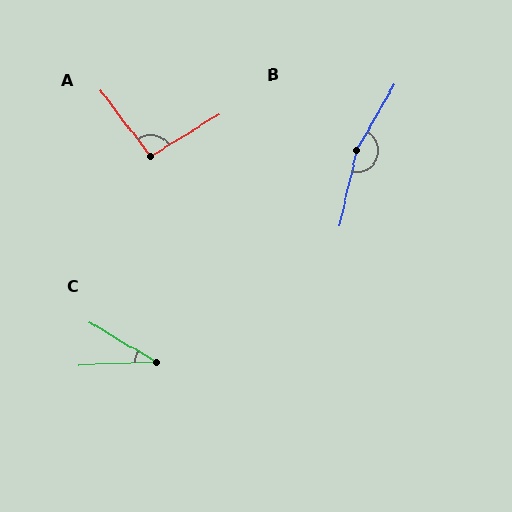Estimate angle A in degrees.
Approximately 96 degrees.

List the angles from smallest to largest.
C (33°), A (96°), B (163°).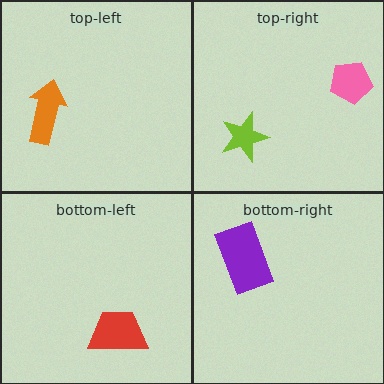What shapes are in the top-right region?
The lime star, the pink pentagon.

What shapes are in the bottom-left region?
The red trapezoid.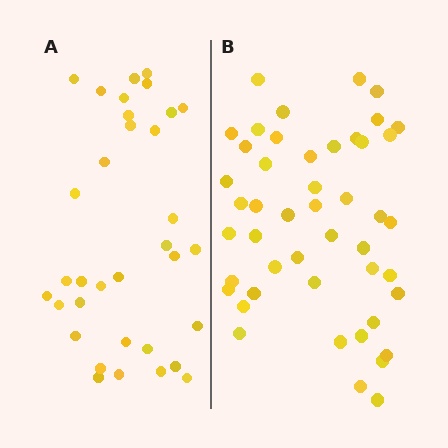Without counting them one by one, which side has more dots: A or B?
Region B (the right region) has more dots.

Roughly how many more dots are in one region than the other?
Region B has approximately 15 more dots than region A.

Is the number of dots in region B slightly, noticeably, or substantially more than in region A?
Region B has noticeably more, but not dramatically so. The ratio is roughly 1.4 to 1.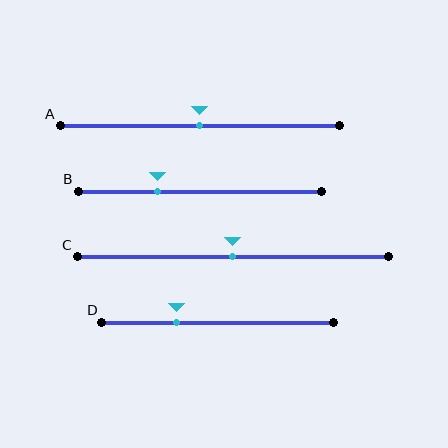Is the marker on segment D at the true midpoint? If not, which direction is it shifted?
No, the marker on segment D is shifted to the left by about 18% of the segment length.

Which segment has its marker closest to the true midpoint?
Segment A has its marker closest to the true midpoint.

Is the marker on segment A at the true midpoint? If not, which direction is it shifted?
Yes, the marker on segment A is at the true midpoint.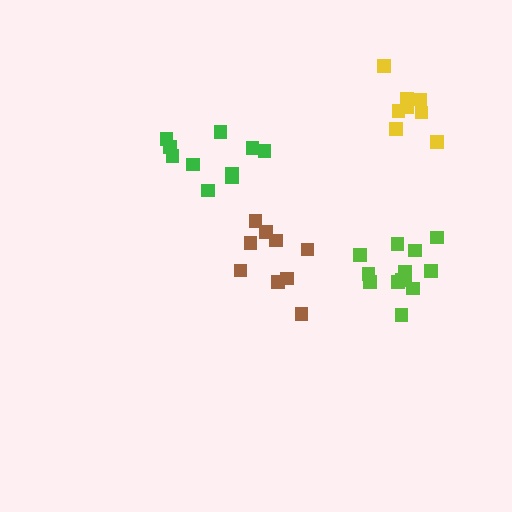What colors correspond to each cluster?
The clusters are colored: green, yellow, brown, lime.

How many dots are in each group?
Group 1: 10 dots, Group 2: 8 dots, Group 3: 9 dots, Group 4: 13 dots (40 total).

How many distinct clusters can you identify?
There are 4 distinct clusters.